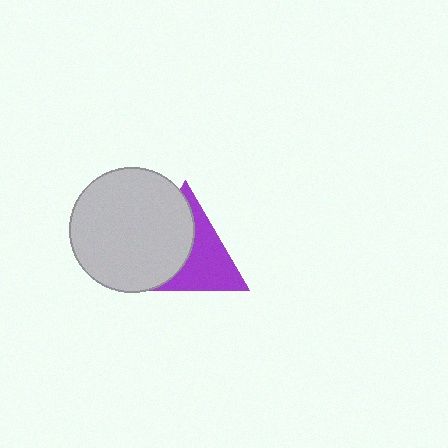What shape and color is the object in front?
The object in front is a light gray circle.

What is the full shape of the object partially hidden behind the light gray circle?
The partially hidden object is a purple triangle.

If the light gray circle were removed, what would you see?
You would see the complete purple triangle.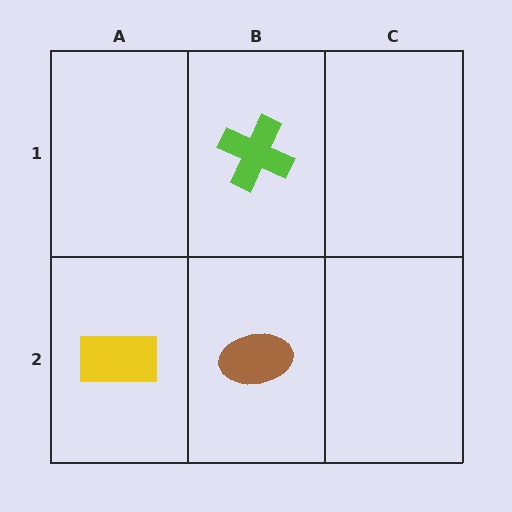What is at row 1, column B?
A lime cross.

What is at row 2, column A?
A yellow rectangle.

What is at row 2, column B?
A brown ellipse.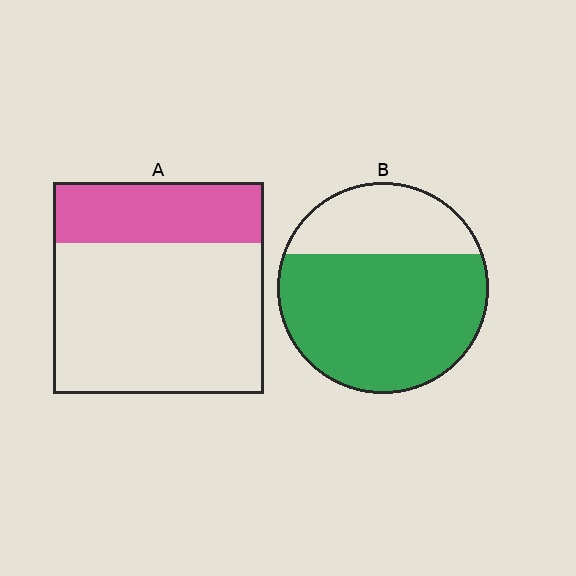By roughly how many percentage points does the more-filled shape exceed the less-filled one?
By roughly 40 percentage points (B over A).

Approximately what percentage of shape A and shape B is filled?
A is approximately 30% and B is approximately 70%.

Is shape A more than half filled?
No.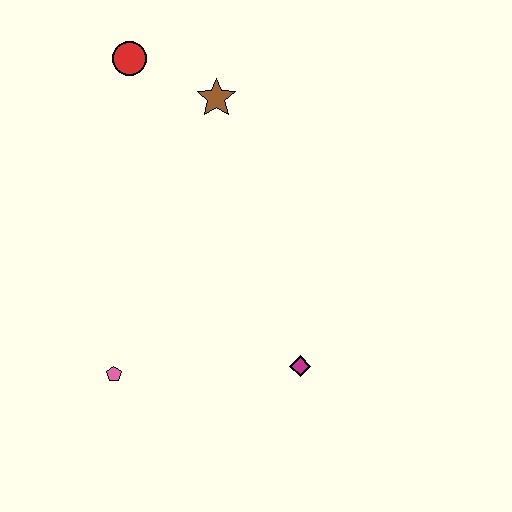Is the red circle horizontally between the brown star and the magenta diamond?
No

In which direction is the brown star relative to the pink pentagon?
The brown star is above the pink pentagon.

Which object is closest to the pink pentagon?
The magenta diamond is closest to the pink pentagon.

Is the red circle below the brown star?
No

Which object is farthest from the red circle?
The magenta diamond is farthest from the red circle.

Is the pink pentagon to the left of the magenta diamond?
Yes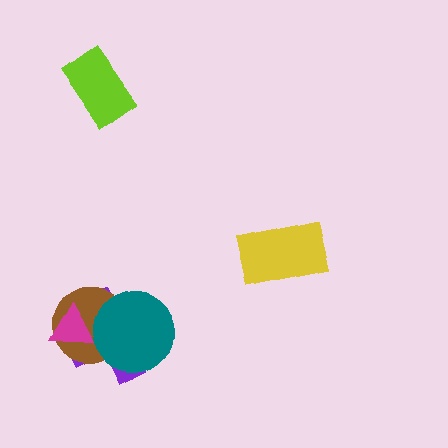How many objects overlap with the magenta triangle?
2 objects overlap with the magenta triangle.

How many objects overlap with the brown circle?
3 objects overlap with the brown circle.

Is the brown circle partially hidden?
Yes, it is partially covered by another shape.